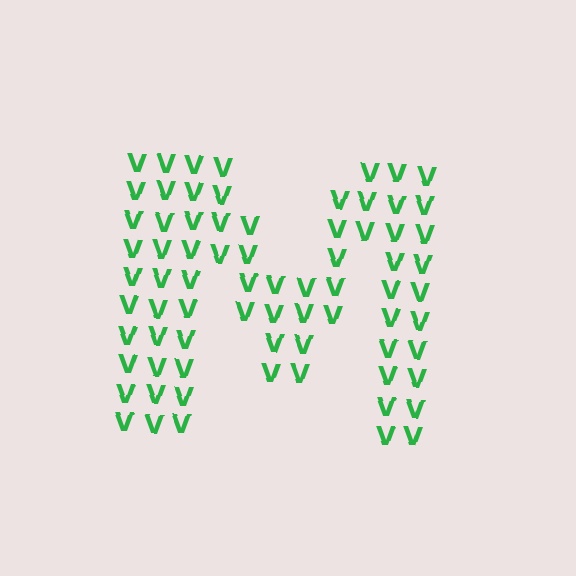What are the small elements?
The small elements are letter V's.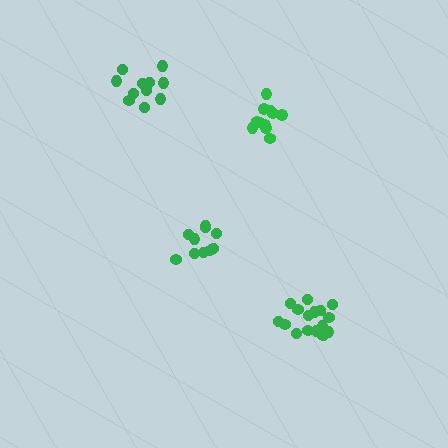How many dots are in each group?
Group 1: 17 dots, Group 2: 11 dots, Group 3: 13 dots, Group 4: 11 dots (52 total).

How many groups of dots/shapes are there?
There are 4 groups.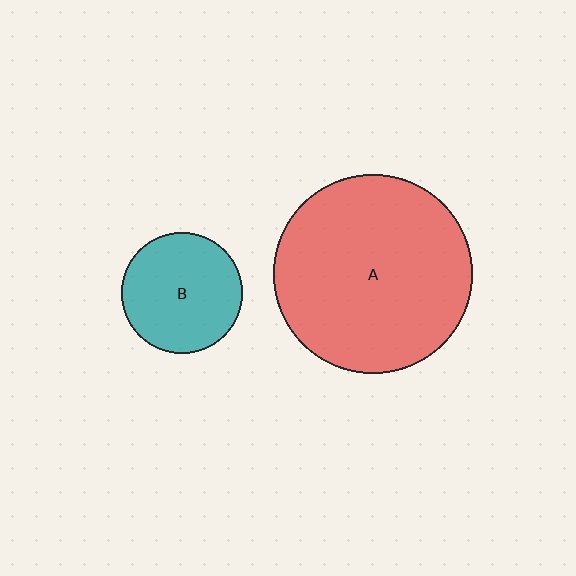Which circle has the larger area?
Circle A (red).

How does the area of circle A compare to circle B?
Approximately 2.7 times.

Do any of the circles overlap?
No, none of the circles overlap.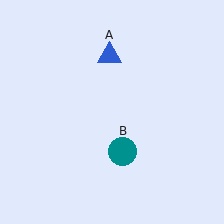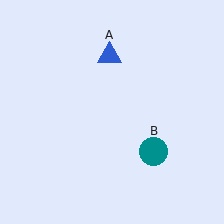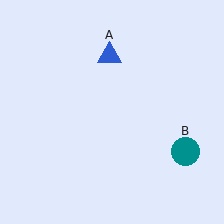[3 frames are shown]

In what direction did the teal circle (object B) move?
The teal circle (object B) moved right.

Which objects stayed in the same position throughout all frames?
Blue triangle (object A) remained stationary.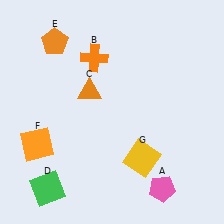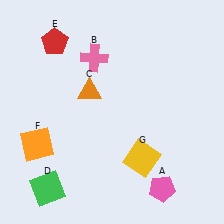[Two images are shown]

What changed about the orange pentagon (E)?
In Image 1, E is orange. In Image 2, it changed to red.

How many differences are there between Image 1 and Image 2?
There are 2 differences between the two images.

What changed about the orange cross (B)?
In Image 1, B is orange. In Image 2, it changed to pink.